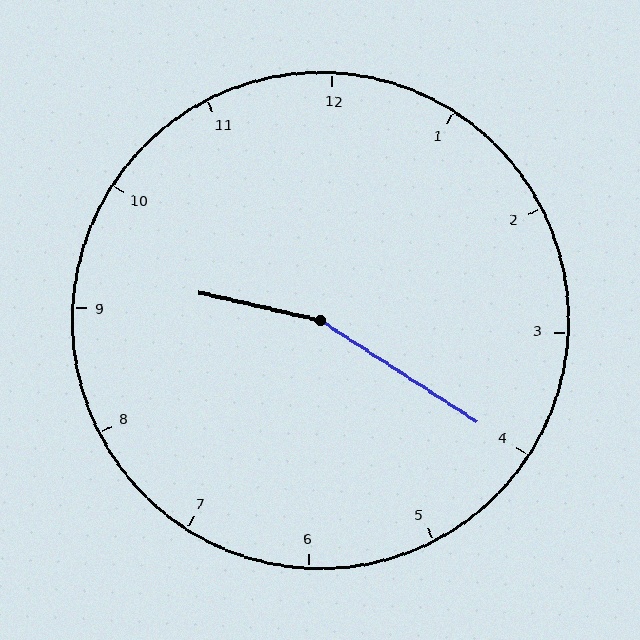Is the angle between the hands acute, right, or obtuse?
It is obtuse.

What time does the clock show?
9:20.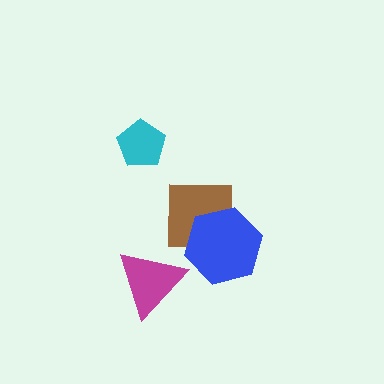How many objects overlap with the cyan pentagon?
0 objects overlap with the cyan pentagon.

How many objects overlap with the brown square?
1 object overlaps with the brown square.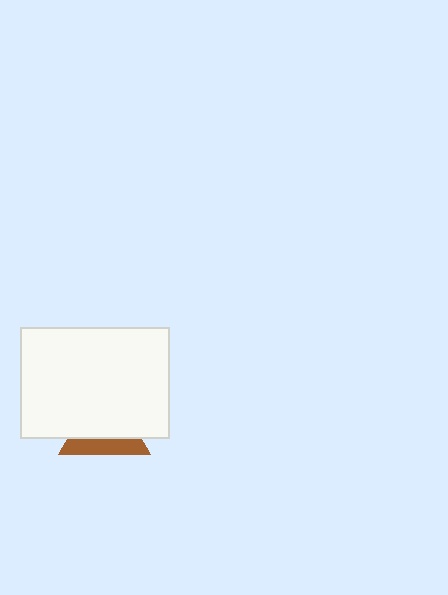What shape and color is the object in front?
The object in front is a white rectangle.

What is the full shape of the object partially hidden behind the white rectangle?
The partially hidden object is a brown triangle.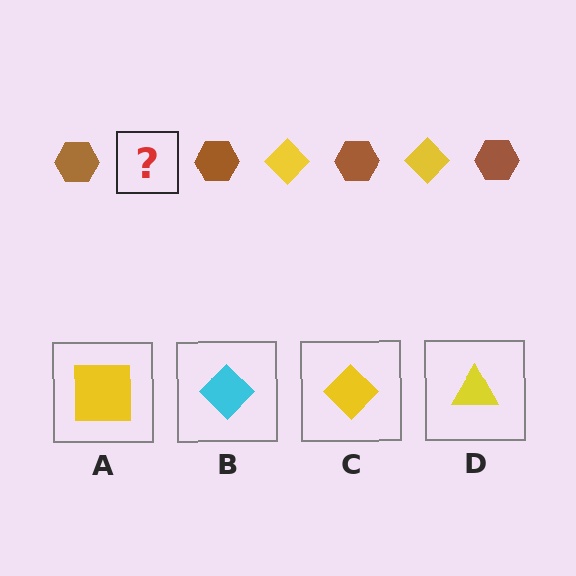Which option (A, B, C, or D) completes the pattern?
C.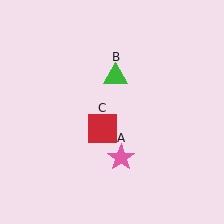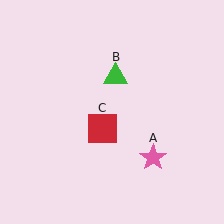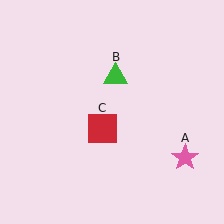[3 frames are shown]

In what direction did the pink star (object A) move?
The pink star (object A) moved right.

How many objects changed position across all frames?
1 object changed position: pink star (object A).